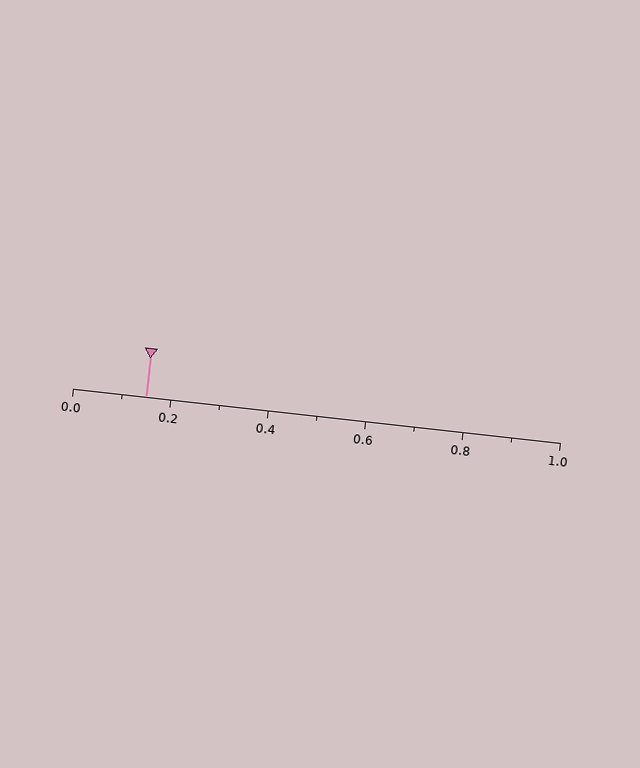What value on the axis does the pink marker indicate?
The marker indicates approximately 0.15.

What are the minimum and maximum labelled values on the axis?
The axis runs from 0.0 to 1.0.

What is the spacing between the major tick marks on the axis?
The major ticks are spaced 0.2 apart.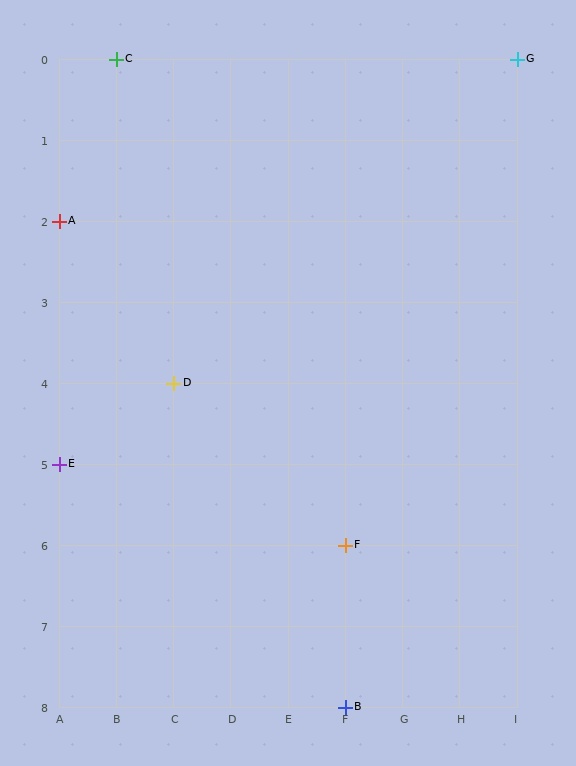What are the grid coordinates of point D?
Point D is at grid coordinates (C, 4).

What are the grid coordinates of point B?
Point B is at grid coordinates (F, 8).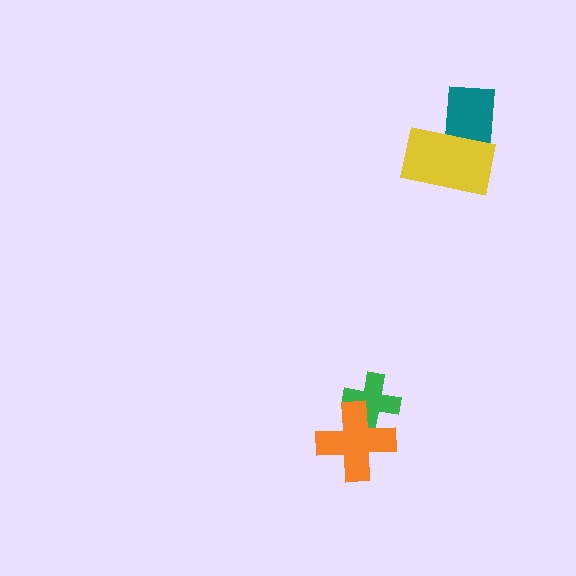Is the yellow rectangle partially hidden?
No, no other shape covers it.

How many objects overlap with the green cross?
1 object overlaps with the green cross.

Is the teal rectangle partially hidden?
Yes, it is partially covered by another shape.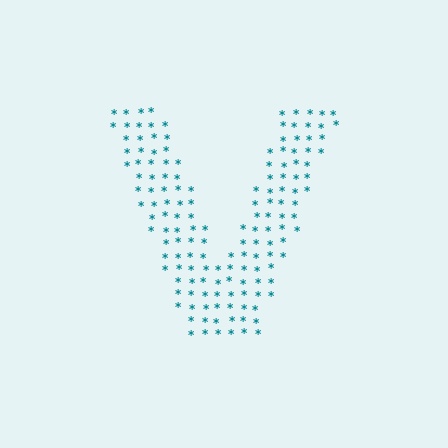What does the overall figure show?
The overall figure shows the letter V.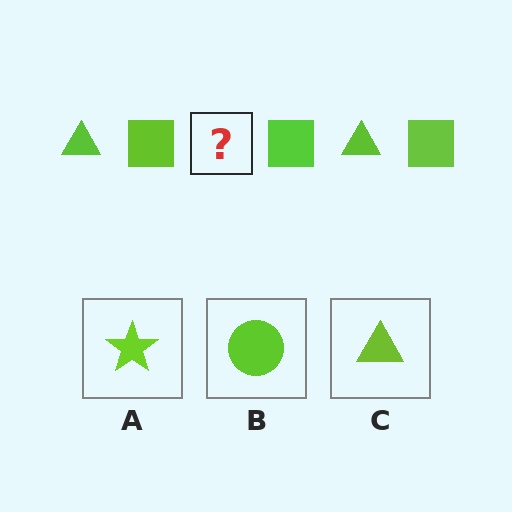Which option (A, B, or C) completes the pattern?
C.